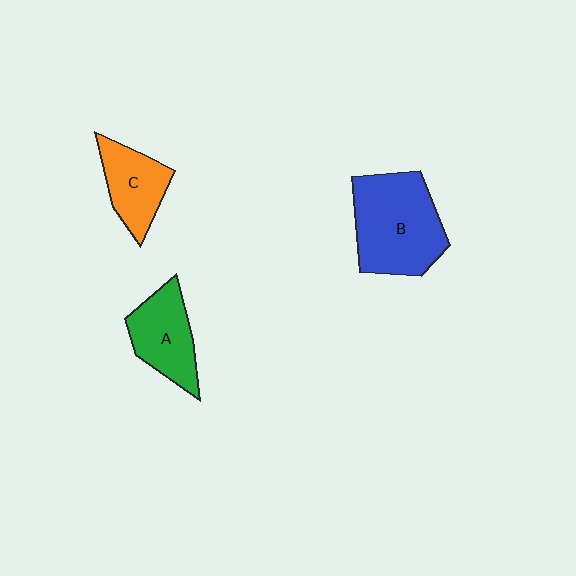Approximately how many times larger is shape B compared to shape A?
Approximately 1.6 times.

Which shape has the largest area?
Shape B (blue).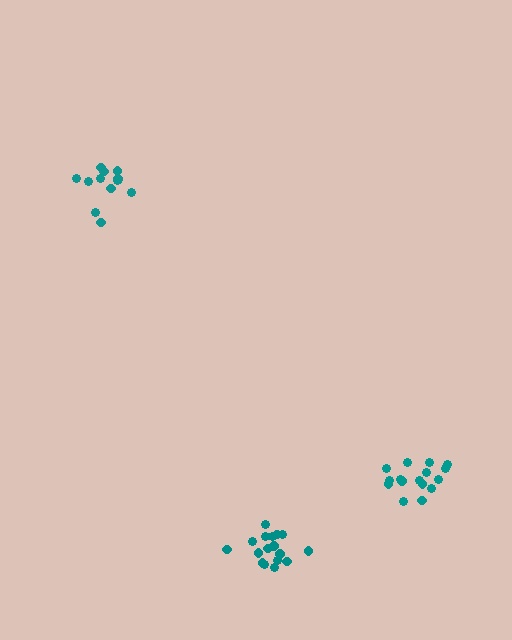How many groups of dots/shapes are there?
There are 3 groups.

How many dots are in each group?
Group 1: 13 dots, Group 2: 17 dots, Group 3: 16 dots (46 total).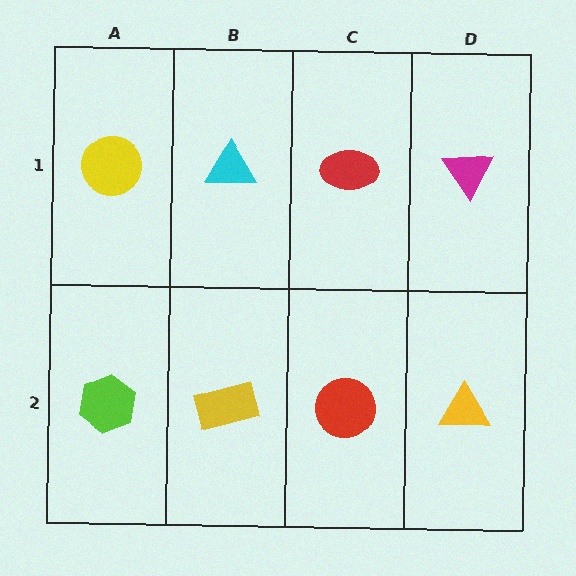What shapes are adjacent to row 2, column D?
A magenta triangle (row 1, column D), a red circle (row 2, column C).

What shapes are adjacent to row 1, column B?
A yellow rectangle (row 2, column B), a yellow circle (row 1, column A), a red ellipse (row 1, column C).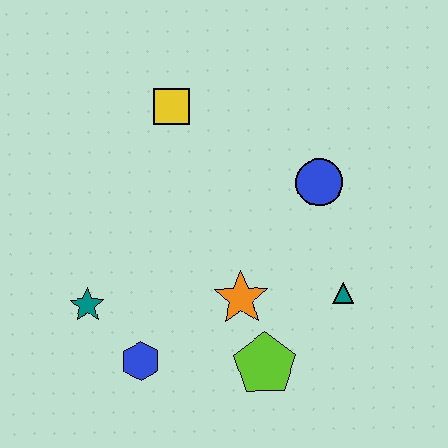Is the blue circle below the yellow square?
Yes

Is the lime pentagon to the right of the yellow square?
Yes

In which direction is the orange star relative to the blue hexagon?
The orange star is to the right of the blue hexagon.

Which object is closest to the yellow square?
The blue circle is closest to the yellow square.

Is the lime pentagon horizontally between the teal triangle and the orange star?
Yes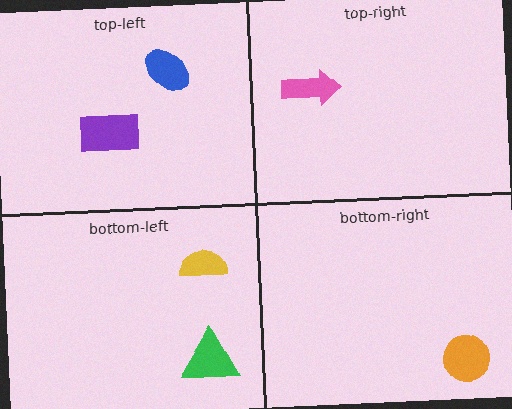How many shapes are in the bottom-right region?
1.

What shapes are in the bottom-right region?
The orange circle.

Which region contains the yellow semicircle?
The bottom-left region.